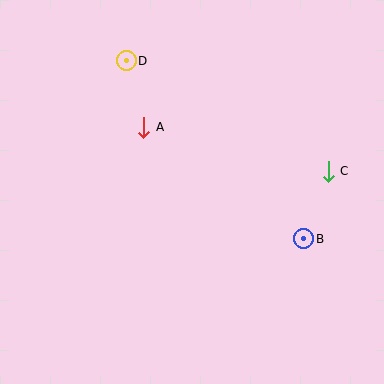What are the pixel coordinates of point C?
Point C is at (328, 171).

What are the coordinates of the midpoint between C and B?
The midpoint between C and B is at (316, 205).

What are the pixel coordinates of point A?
Point A is at (144, 127).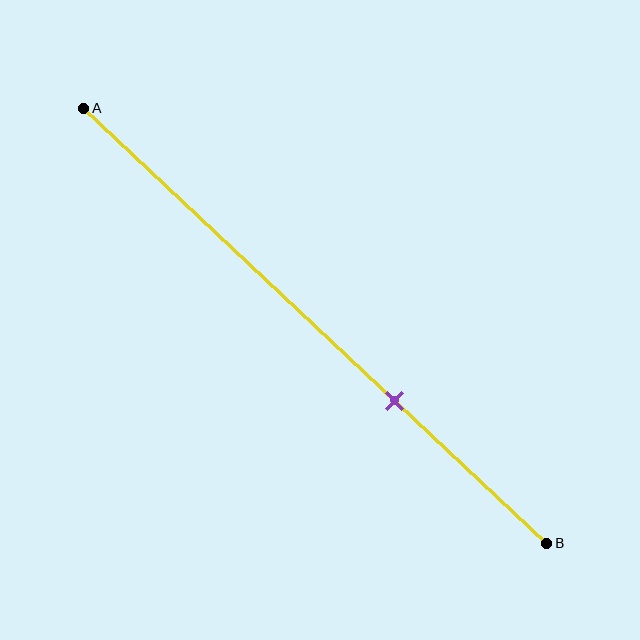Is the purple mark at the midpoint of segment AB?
No, the mark is at about 65% from A, not at the 50% midpoint.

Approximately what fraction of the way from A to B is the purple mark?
The purple mark is approximately 65% of the way from A to B.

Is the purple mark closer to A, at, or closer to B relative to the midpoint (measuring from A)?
The purple mark is closer to point B than the midpoint of segment AB.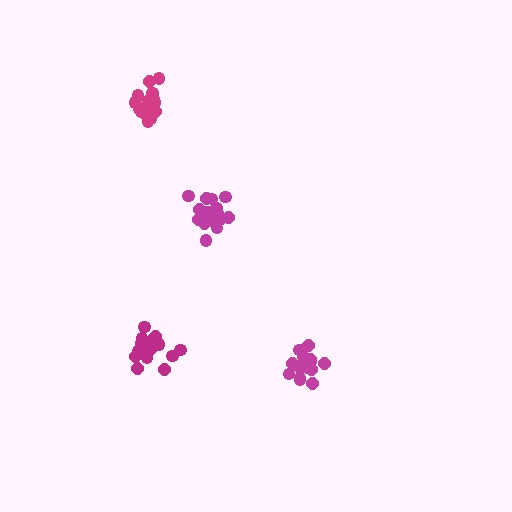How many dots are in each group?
Group 1: 15 dots, Group 2: 17 dots, Group 3: 18 dots, Group 4: 19 dots (69 total).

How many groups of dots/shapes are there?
There are 4 groups.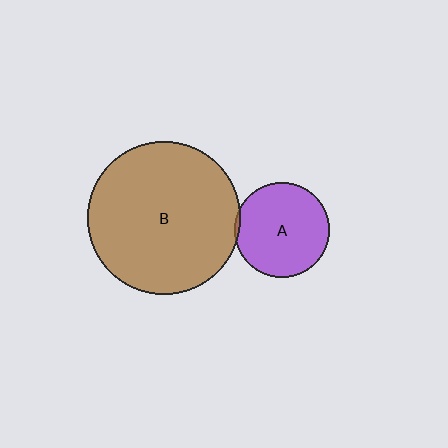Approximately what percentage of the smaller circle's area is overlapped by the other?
Approximately 5%.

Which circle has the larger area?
Circle B (brown).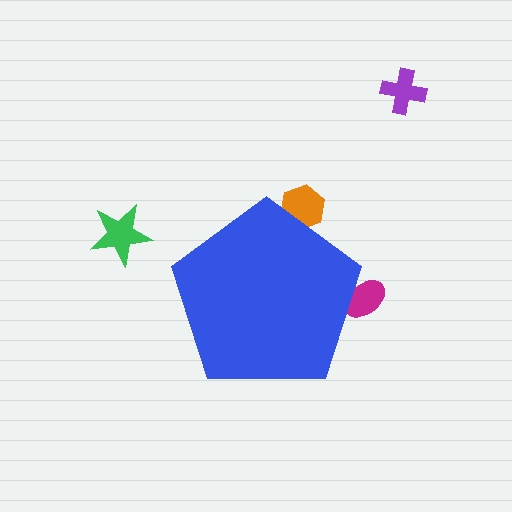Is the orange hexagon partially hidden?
Yes, the orange hexagon is partially hidden behind the blue pentagon.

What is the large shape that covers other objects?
A blue pentagon.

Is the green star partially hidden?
No, the green star is fully visible.